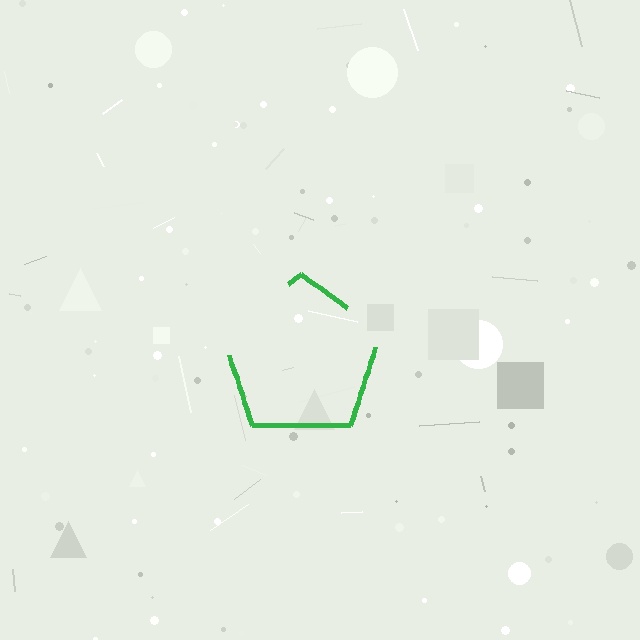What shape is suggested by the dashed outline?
The dashed outline suggests a pentagon.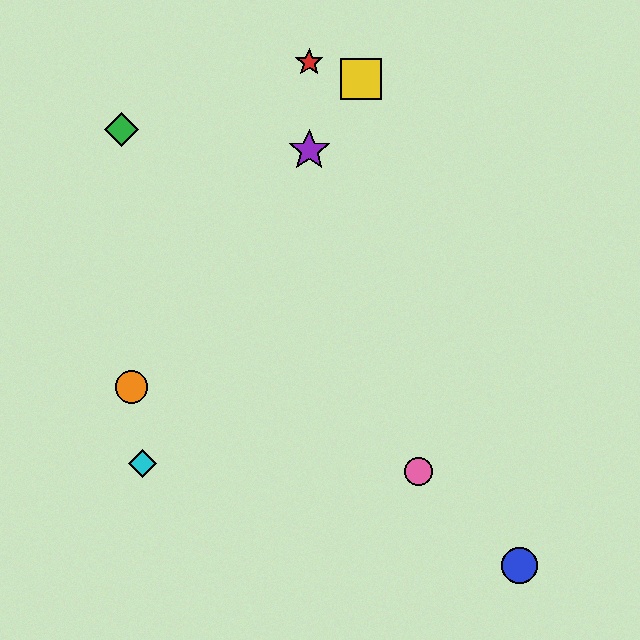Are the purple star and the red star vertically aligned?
Yes, both are at x≈309.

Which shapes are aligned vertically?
The red star, the purple star are aligned vertically.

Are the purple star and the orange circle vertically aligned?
No, the purple star is at x≈309 and the orange circle is at x≈132.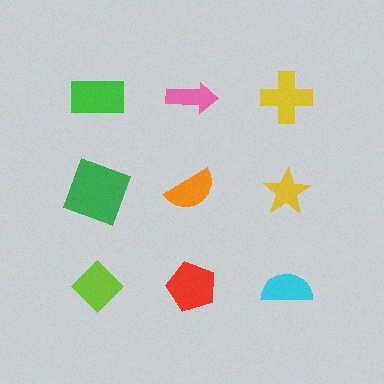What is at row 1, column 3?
A yellow cross.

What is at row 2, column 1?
A green square.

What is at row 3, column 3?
A cyan semicircle.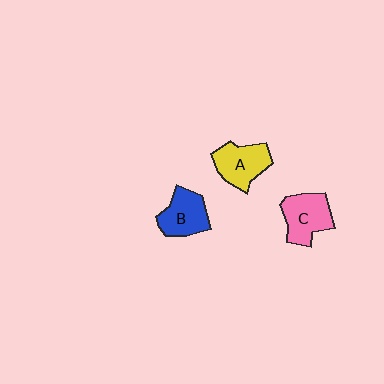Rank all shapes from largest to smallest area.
From largest to smallest: C (pink), A (yellow), B (blue).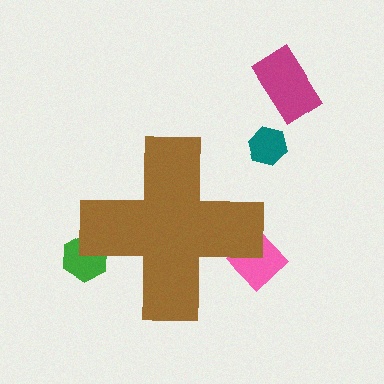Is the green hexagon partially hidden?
Yes, the green hexagon is partially hidden behind the brown cross.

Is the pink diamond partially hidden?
Yes, the pink diamond is partially hidden behind the brown cross.